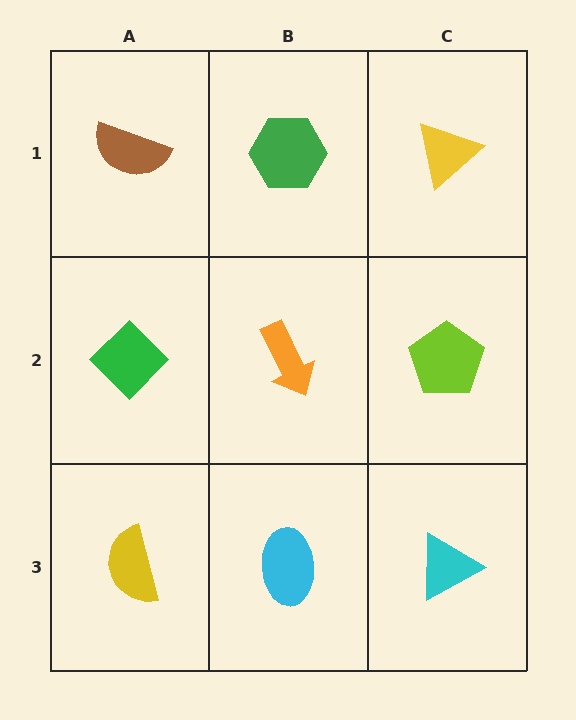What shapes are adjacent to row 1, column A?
A green diamond (row 2, column A), a green hexagon (row 1, column B).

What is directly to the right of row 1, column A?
A green hexagon.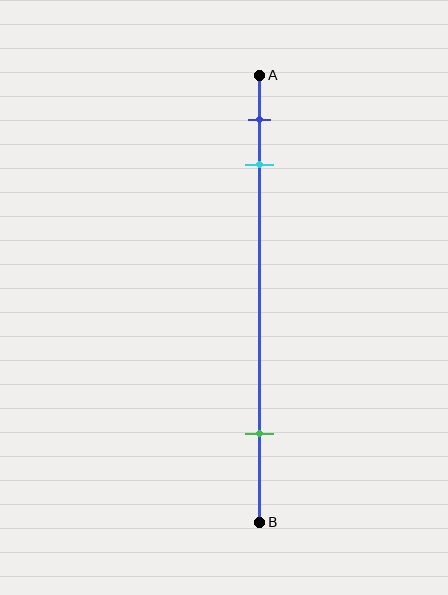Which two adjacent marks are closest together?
The blue and cyan marks are the closest adjacent pair.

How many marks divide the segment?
There are 3 marks dividing the segment.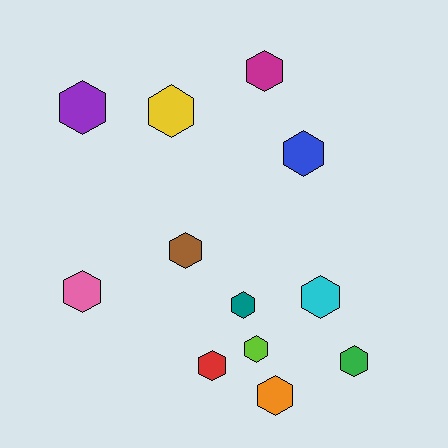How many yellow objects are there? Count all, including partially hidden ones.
There is 1 yellow object.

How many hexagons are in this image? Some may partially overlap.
There are 12 hexagons.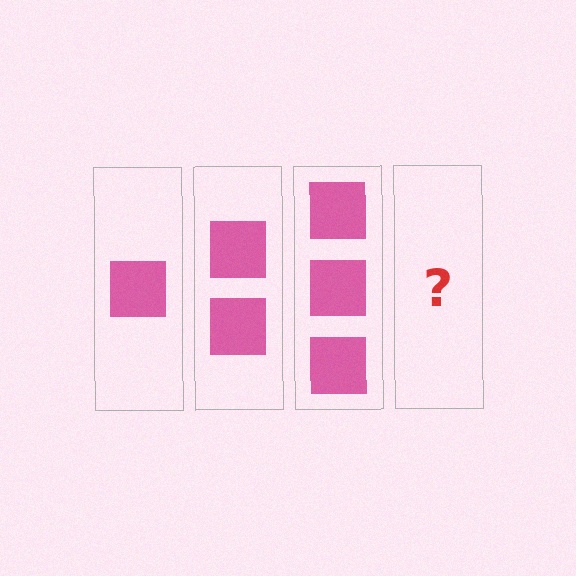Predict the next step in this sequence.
The next step is 4 squares.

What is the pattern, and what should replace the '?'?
The pattern is that each step adds one more square. The '?' should be 4 squares.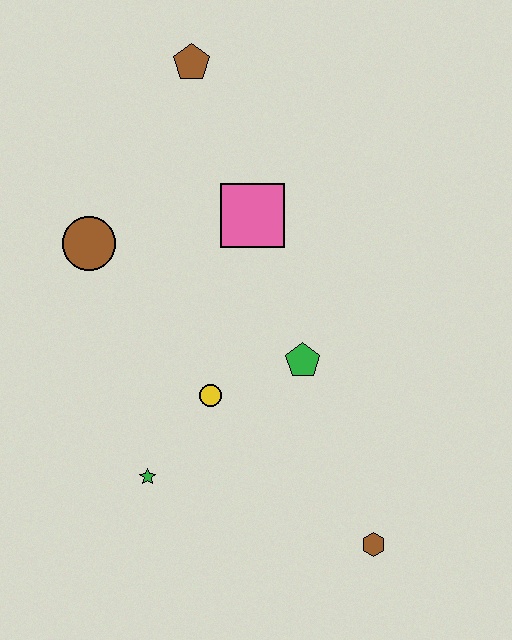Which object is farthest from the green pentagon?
The brown pentagon is farthest from the green pentagon.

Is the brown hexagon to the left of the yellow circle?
No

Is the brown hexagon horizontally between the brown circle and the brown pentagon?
No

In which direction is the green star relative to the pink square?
The green star is below the pink square.